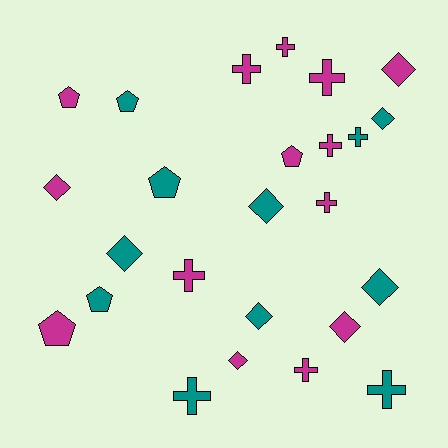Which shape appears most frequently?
Cross, with 10 objects.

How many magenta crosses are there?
There are 7 magenta crosses.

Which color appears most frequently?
Magenta, with 14 objects.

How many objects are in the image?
There are 25 objects.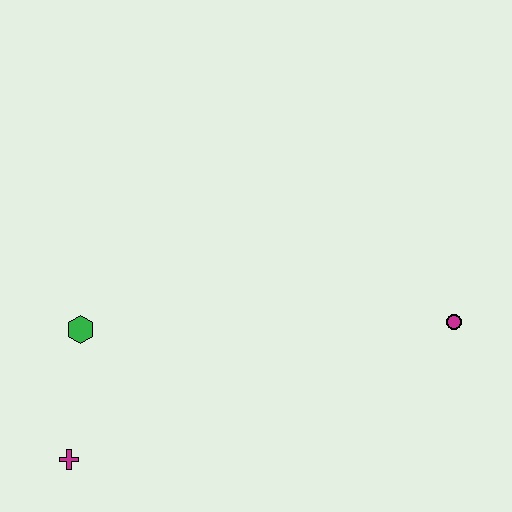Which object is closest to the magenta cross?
The green hexagon is closest to the magenta cross.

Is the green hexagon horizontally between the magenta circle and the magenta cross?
Yes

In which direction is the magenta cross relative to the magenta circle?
The magenta cross is to the left of the magenta circle.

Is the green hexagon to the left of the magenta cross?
No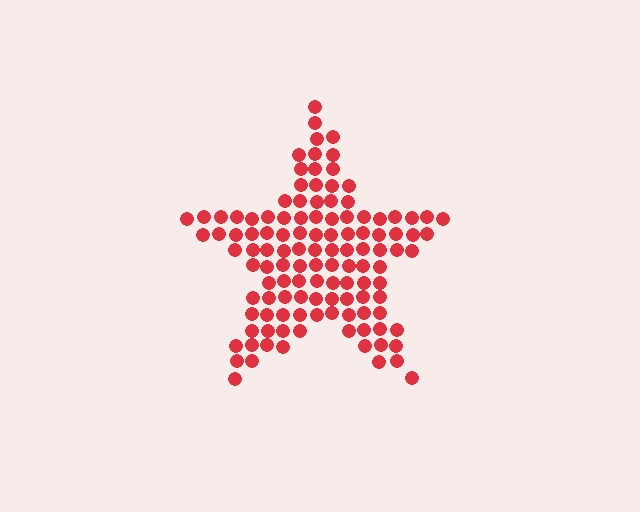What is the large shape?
The large shape is a star.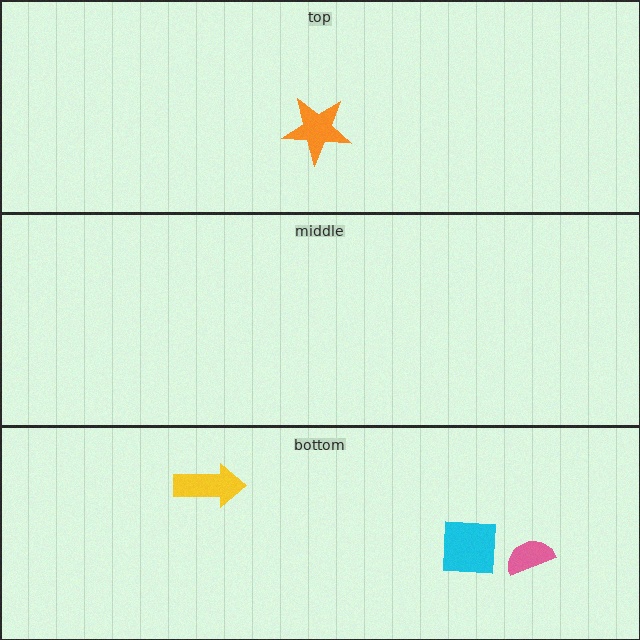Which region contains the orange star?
The top region.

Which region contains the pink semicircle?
The bottom region.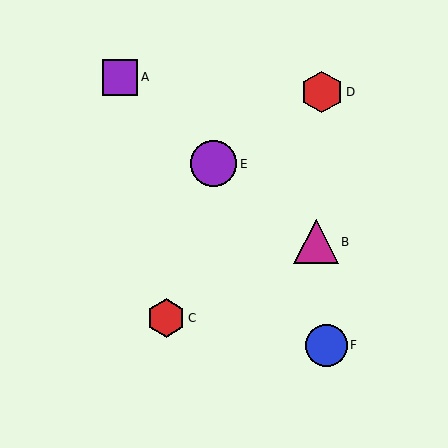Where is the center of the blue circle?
The center of the blue circle is at (326, 345).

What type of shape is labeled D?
Shape D is a red hexagon.